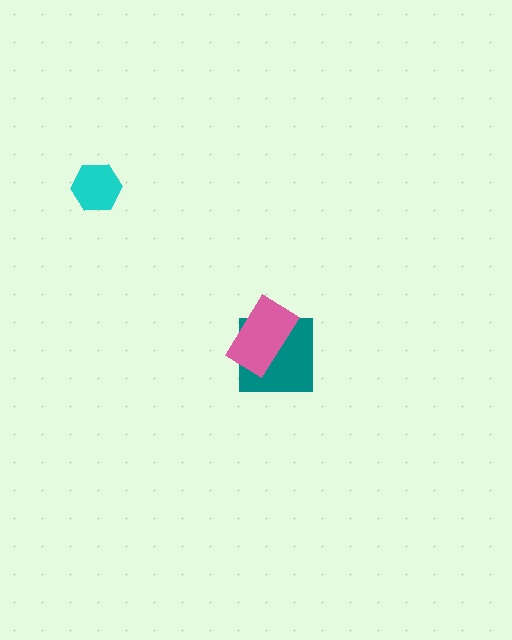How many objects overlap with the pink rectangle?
1 object overlaps with the pink rectangle.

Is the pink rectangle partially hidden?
No, no other shape covers it.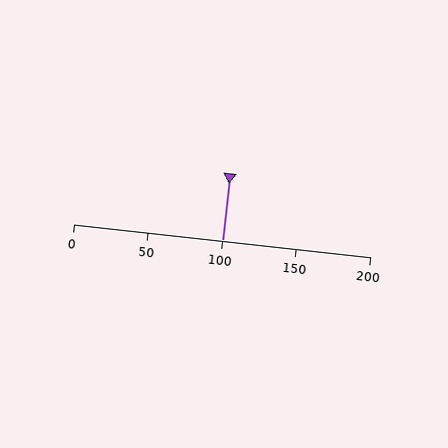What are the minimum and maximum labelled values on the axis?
The axis runs from 0 to 200.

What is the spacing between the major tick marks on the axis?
The major ticks are spaced 50 apart.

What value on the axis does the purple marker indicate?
The marker indicates approximately 100.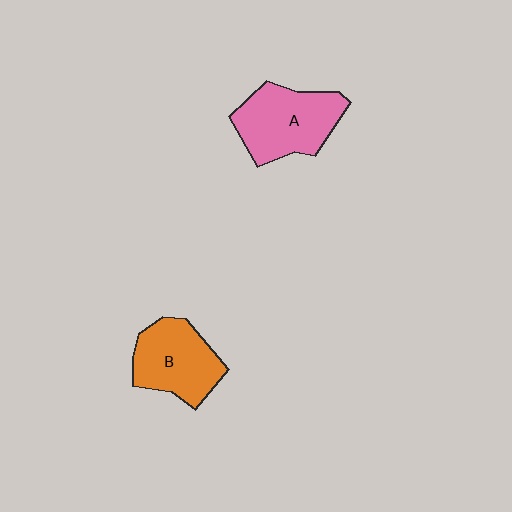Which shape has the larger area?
Shape A (pink).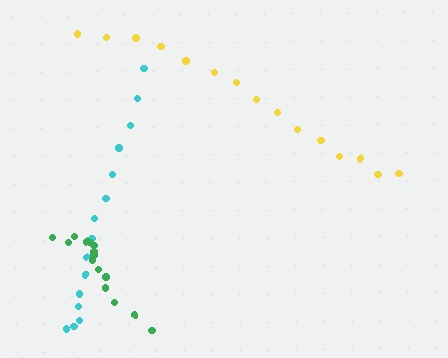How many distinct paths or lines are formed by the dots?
There are 3 distinct paths.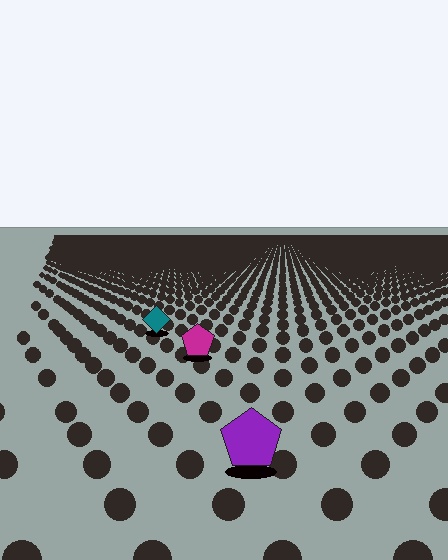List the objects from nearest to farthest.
From nearest to farthest: the purple pentagon, the magenta pentagon, the teal diamond.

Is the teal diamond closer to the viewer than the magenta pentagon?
No. The magenta pentagon is closer — you can tell from the texture gradient: the ground texture is coarser near it.